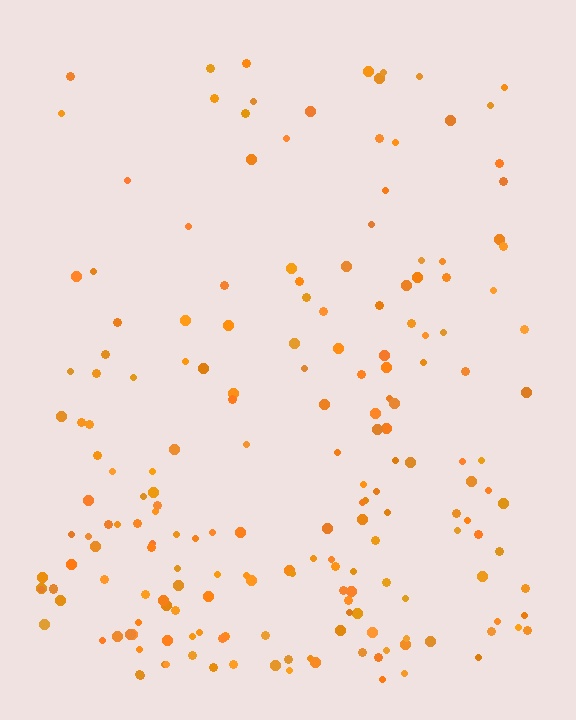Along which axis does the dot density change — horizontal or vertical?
Vertical.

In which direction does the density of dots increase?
From top to bottom, with the bottom side densest.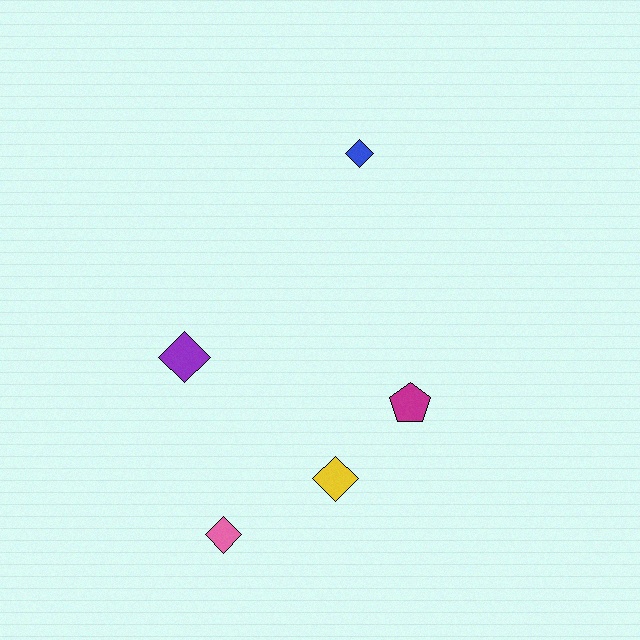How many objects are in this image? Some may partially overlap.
There are 5 objects.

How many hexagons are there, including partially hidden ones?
There are no hexagons.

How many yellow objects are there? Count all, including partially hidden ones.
There is 1 yellow object.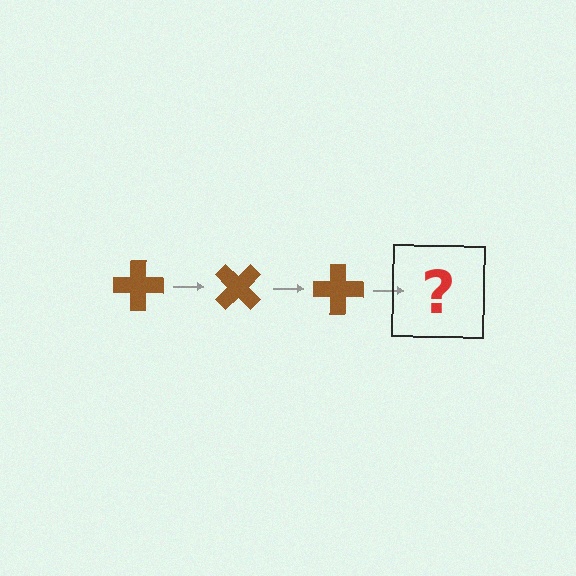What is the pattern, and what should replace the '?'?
The pattern is that the cross rotates 45 degrees each step. The '?' should be a brown cross rotated 135 degrees.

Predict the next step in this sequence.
The next step is a brown cross rotated 135 degrees.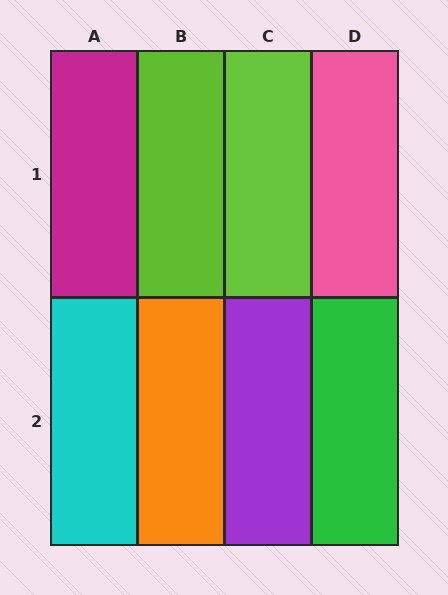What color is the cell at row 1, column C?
Lime.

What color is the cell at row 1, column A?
Magenta.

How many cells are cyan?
1 cell is cyan.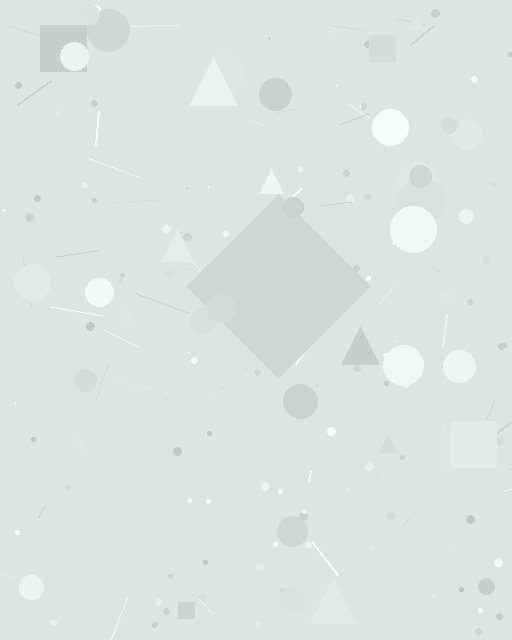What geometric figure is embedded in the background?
A diamond is embedded in the background.